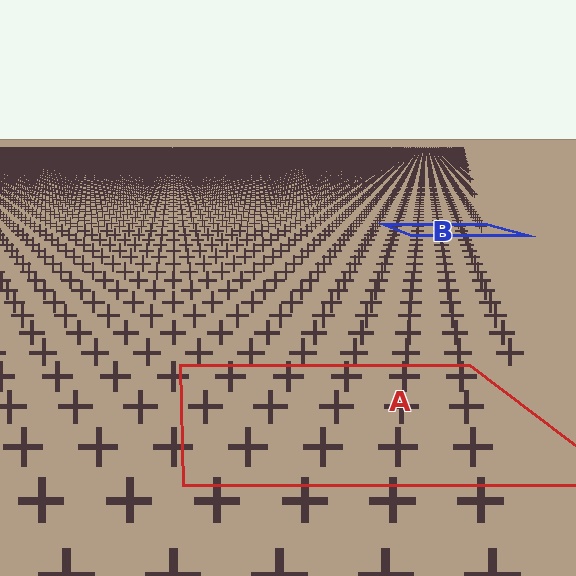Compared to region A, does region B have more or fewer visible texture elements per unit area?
Region B has more texture elements per unit area — they are packed more densely because it is farther away.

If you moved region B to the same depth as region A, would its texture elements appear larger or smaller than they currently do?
They would appear larger. At a closer depth, the same texture elements are projected at a bigger on-screen size.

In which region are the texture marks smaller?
The texture marks are smaller in region B, because it is farther away.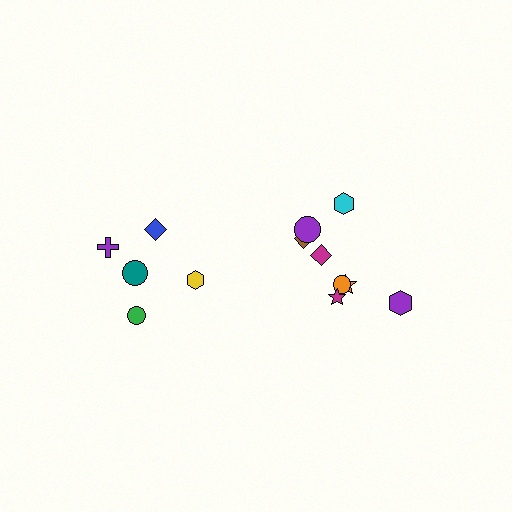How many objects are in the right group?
There are 8 objects.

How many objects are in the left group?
There are 5 objects.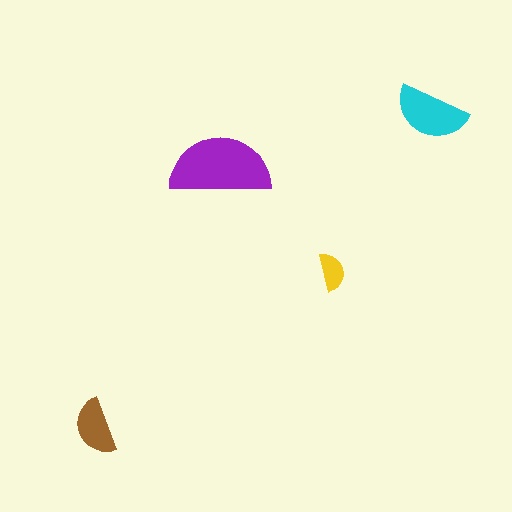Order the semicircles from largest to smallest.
the purple one, the cyan one, the brown one, the yellow one.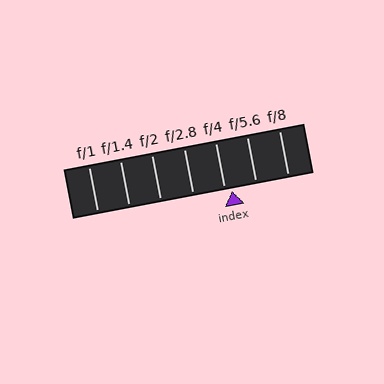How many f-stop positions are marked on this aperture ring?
There are 7 f-stop positions marked.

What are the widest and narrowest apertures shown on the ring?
The widest aperture shown is f/1 and the narrowest is f/8.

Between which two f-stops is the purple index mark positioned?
The index mark is between f/4 and f/5.6.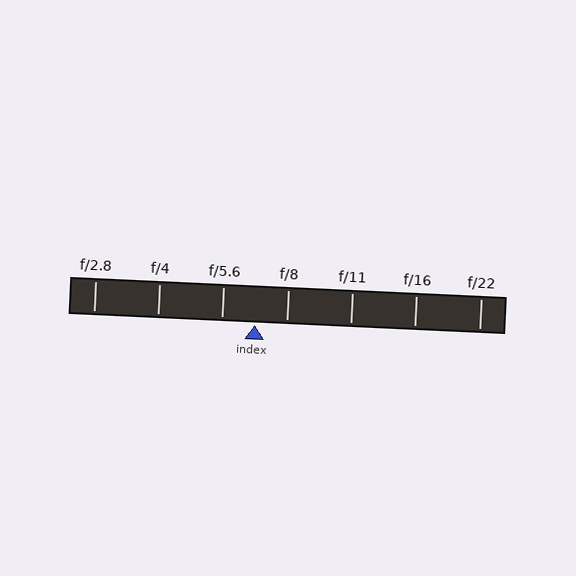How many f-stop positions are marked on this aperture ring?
There are 7 f-stop positions marked.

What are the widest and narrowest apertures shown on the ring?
The widest aperture shown is f/2.8 and the narrowest is f/22.